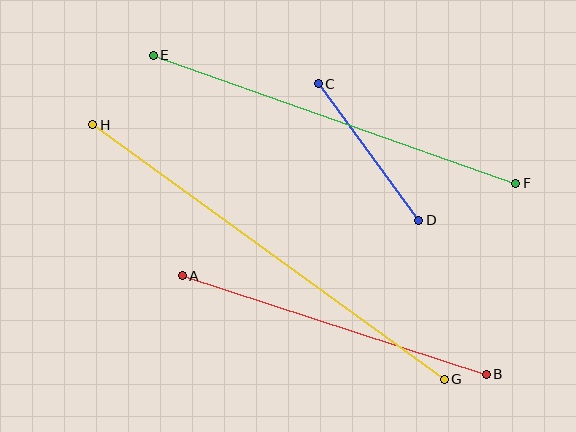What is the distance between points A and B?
The distance is approximately 319 pixels.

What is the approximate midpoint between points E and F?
The midpoint is at approximately (335, 119) pixels.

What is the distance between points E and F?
The distance is approximately 385 pixels.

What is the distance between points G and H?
The distance is approximately 434 pixels.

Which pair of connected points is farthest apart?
Points G and H are farthest apart.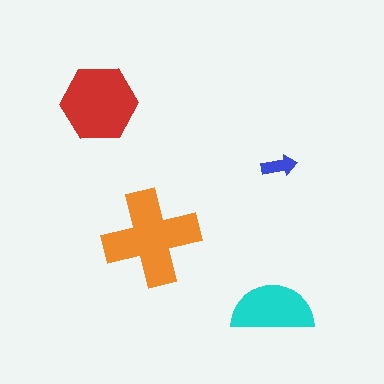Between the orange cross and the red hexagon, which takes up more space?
The orange cross.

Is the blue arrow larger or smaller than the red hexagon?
Smaller.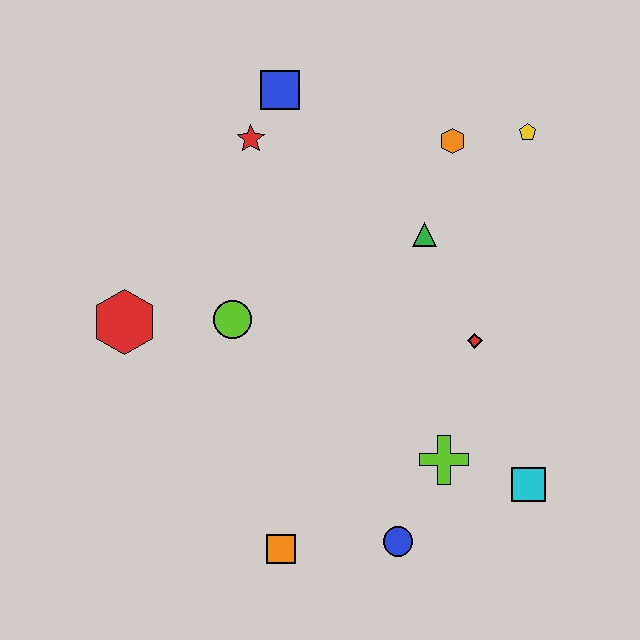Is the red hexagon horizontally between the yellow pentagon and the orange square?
No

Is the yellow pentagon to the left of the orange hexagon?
No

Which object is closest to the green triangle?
The orange hexagon is closest to the green triangle.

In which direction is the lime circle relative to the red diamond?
The lime circle is to the left of the red diamond.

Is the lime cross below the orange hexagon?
Yes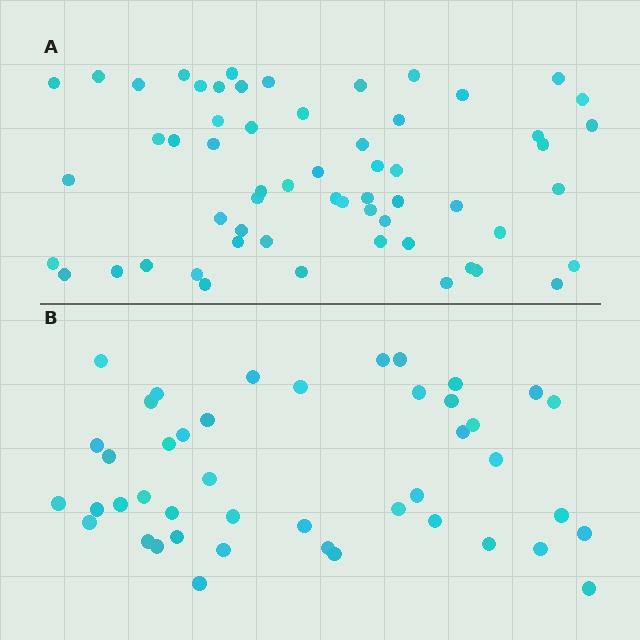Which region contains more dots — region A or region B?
Region A (the top region) has more dots.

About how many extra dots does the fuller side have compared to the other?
Region A has approximately 15 more dots than region B.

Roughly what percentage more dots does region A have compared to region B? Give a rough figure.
About 35% more.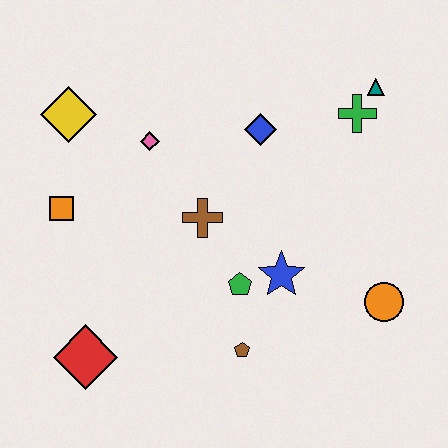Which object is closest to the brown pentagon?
The green pentagon is closest to the brown pentagon.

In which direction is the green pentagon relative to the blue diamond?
The green pentagon is below the blue diamond.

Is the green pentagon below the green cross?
Yes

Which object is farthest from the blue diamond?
The red diamond is farthest from the blue diamond.